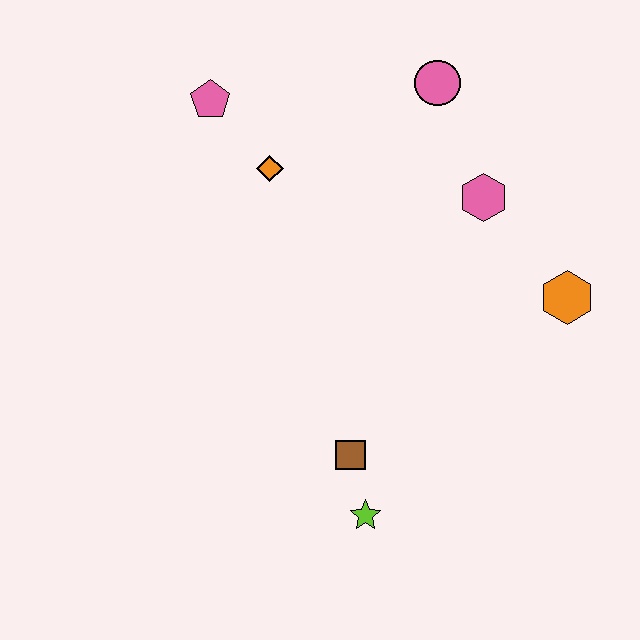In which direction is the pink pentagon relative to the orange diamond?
The pink pentagon is above the orange diamond.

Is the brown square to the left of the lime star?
Yes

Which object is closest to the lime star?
The brown square is closest to the lime star.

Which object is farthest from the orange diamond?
The lime star is farthest from the orange diamond.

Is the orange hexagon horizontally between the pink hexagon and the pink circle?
No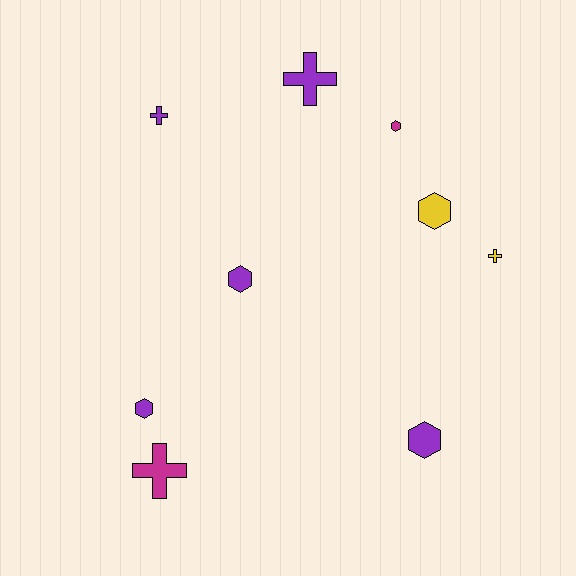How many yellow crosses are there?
There is 1 yellow cross.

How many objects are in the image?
There are 9 objects.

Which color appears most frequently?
Purple, with 5 objects.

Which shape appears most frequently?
Hexagon, with 5 objects.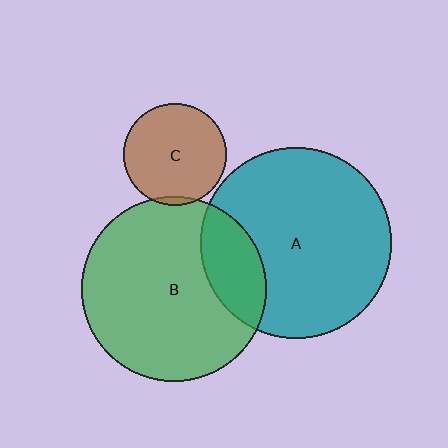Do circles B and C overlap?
Yes.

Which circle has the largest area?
Circle A (teal).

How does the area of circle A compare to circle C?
Approximately 3.5 times.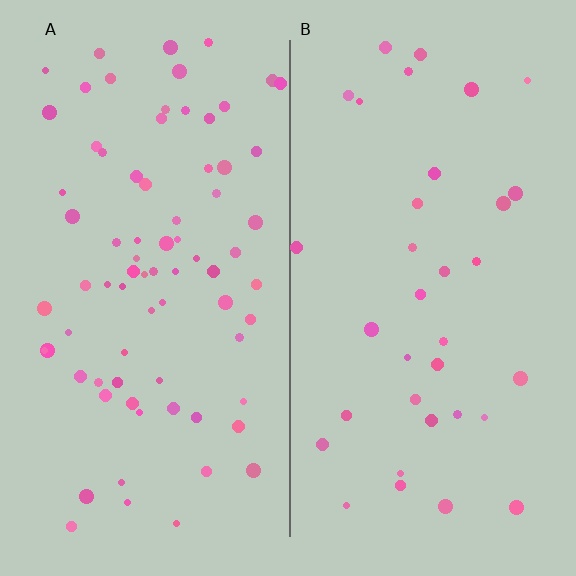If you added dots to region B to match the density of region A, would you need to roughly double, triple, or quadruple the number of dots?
Approximately double.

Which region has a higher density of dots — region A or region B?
A (the left).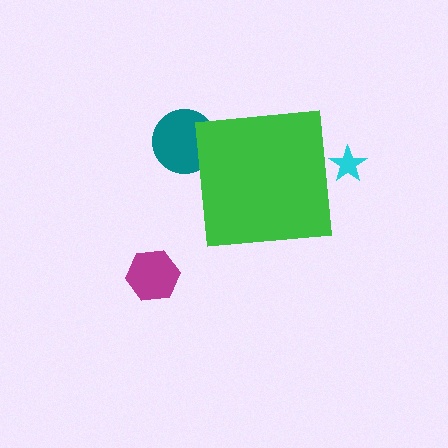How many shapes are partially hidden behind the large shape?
2 shapes are partially hidden.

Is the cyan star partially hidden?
Yes, the cyan star is partially hidden behind the green square.